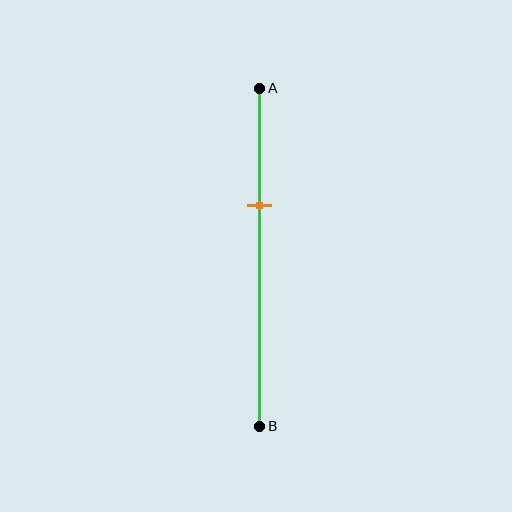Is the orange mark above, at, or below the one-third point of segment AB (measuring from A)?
The orange mark is approximately at the one-third point of segment AB.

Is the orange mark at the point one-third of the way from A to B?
Yes, the mark is approximately at the one-third point.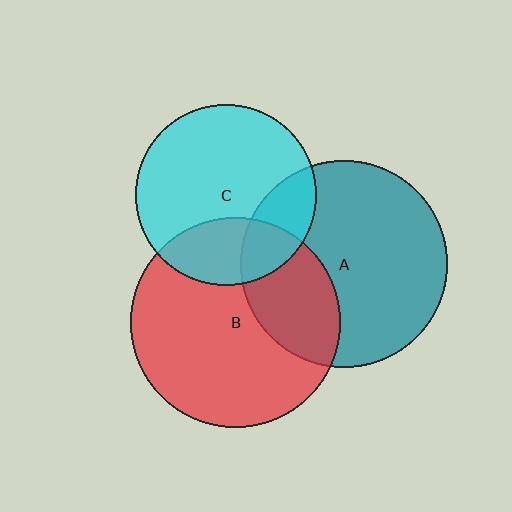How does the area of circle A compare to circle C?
Approximately 1.3 times.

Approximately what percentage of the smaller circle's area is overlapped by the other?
Approximately 20%.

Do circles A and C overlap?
Yes.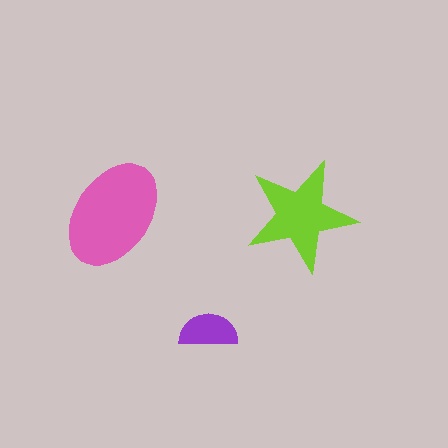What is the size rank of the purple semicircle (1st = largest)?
3rd.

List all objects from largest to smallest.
The pink ellipse, the lime star, the purple semicircle.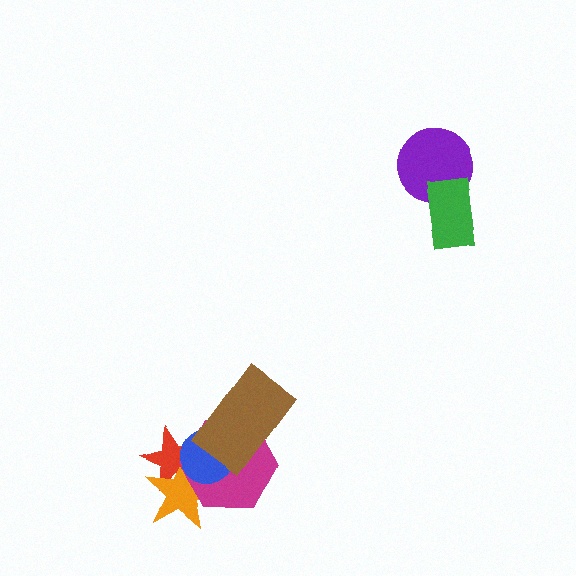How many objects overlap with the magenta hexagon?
4 objects overlap with the magenta hexagon.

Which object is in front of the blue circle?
The brown rectangle is in front of the blue circle.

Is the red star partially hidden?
Yes, it is partially covered by another shape.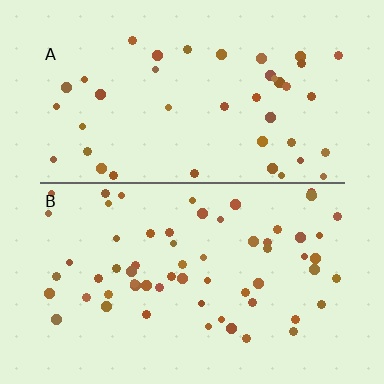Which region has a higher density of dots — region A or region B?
B (the bottom).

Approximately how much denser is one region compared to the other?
Approximately 1.5× — region B over region A.